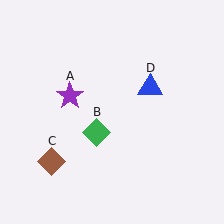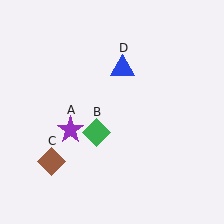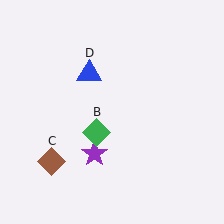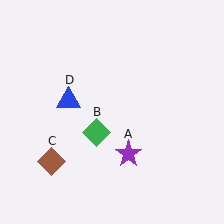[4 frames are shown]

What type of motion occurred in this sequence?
The purple star (object A), blue triangle (object D) rotated counterclockwise around the center of the scene.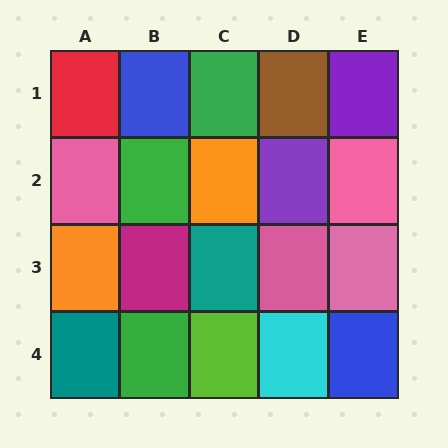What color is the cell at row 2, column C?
Orange.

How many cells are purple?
2 cells are purple.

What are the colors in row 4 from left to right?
Teal, green, lime, cyan, blue.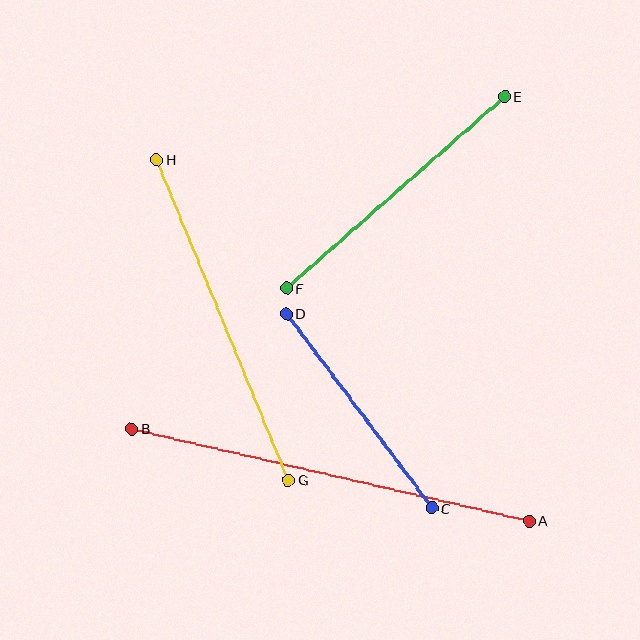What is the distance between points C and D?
The distance is approximately 243 pixels.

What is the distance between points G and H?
The distance is approximately 346 pixels.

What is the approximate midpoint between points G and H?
The midpoint is at approximately (223, 320) pixels.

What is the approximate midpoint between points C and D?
The midpoint is at approximately (359, 411) pixels.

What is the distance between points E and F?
The distance is approximately 291 pixels.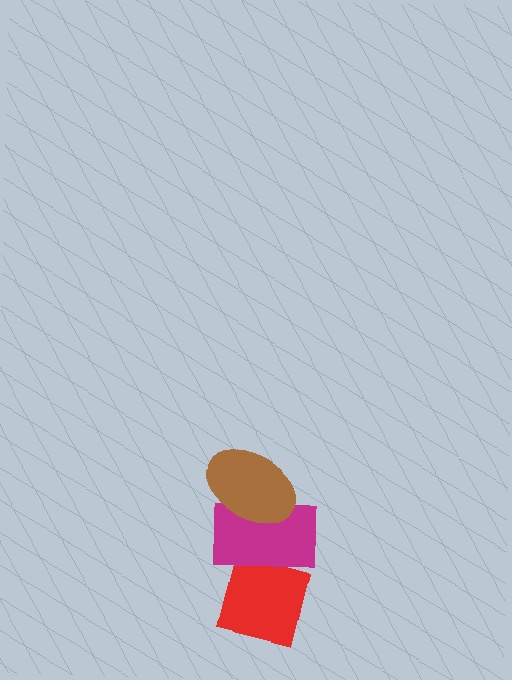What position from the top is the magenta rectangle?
The magenta rectangle is 2nd from the top.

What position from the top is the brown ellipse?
The brown ellipse is 1st from the top.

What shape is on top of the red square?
The magenta rectangle is on top of the red square.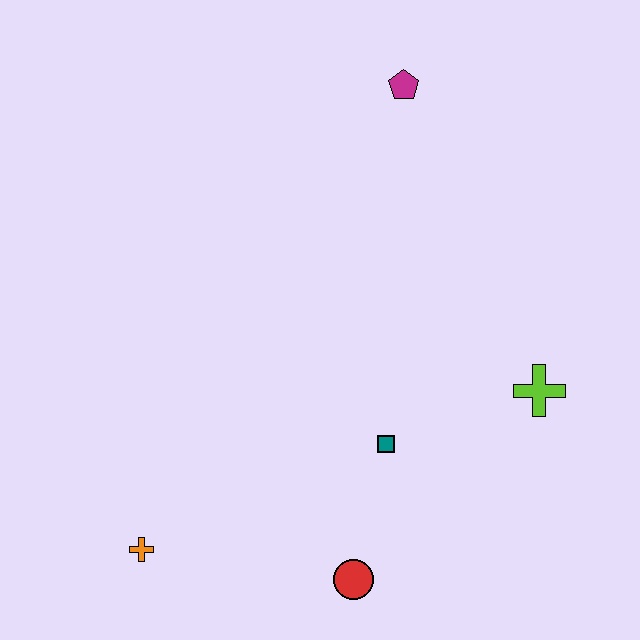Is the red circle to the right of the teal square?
No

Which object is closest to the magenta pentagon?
The lime cross is closest to the magenta pentagon.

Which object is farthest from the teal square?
The magenta pentagon is farthest from the teal square.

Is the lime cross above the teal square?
Yes